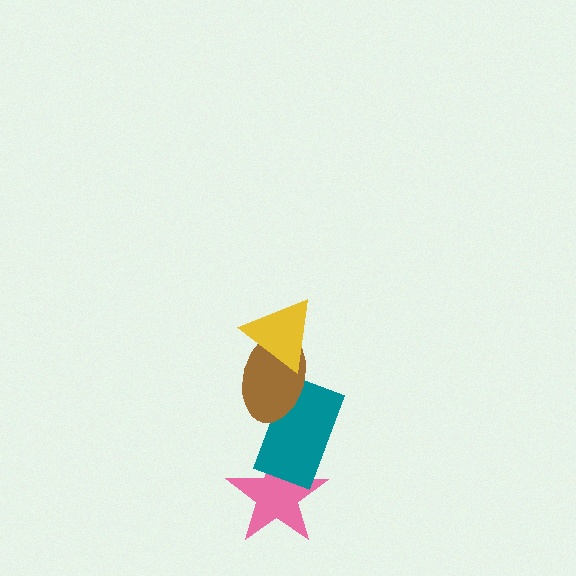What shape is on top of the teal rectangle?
The brown ellipse is on top of the teal rectangle.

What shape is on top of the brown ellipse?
The yellow triangle is on top of the brown ellipse.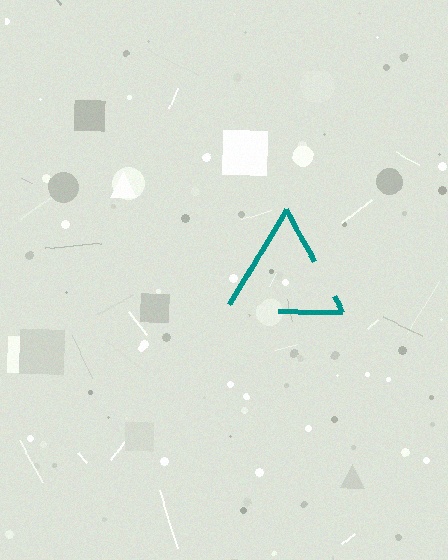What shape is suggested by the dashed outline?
The dashed outline suggests a triangle.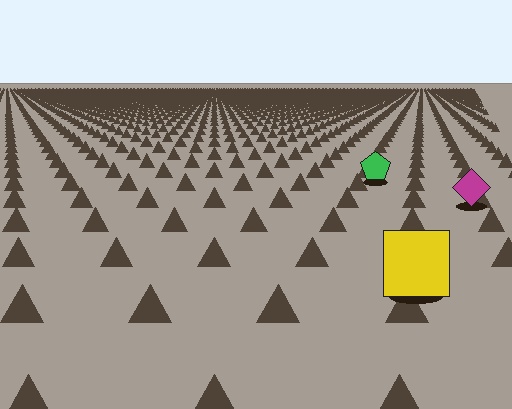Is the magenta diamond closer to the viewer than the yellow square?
No. The yellow square is closer — you can tell from the texture gradient: the ground texture is coarser near it.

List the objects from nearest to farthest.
From nearest to farthest: the yellow square, the magenta diamond, the green pentagon.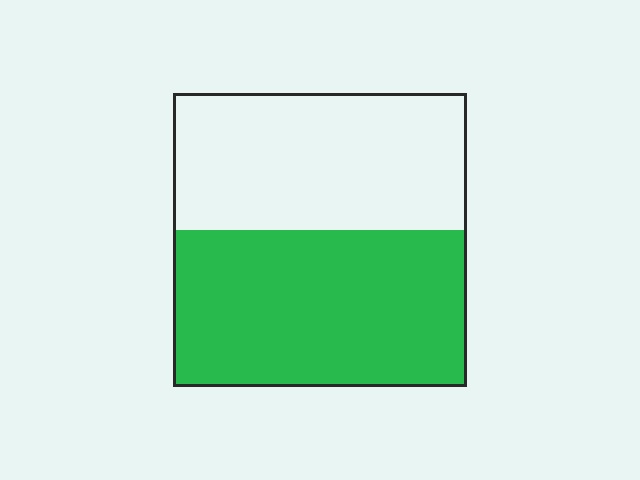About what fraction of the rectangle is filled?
About one half (1/2).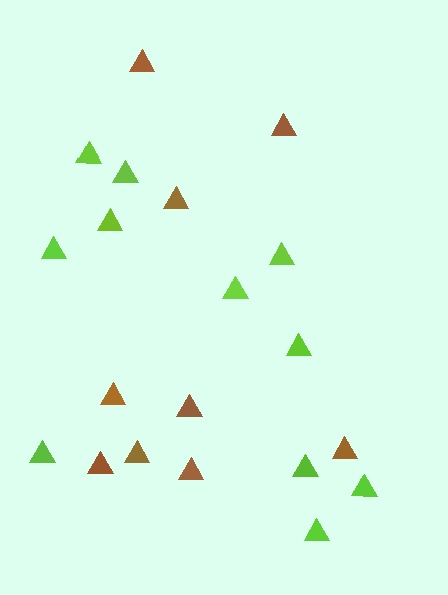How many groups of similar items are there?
There are 2 groups: one group of lime triangles (11) and one group of brown triangles (9).